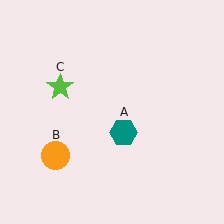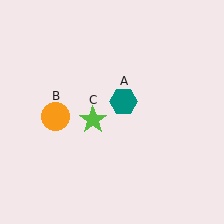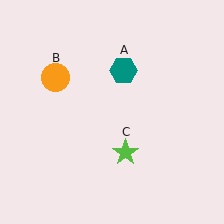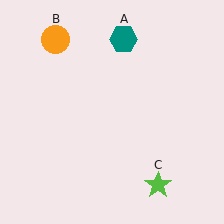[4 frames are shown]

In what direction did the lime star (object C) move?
The lime star (object C) moved down and to the right.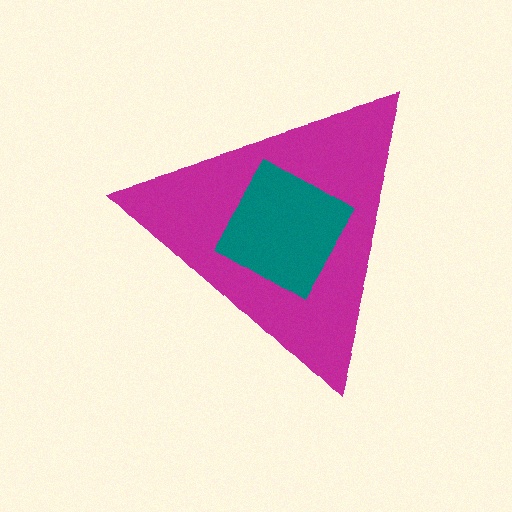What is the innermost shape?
The teal diamond.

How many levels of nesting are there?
2.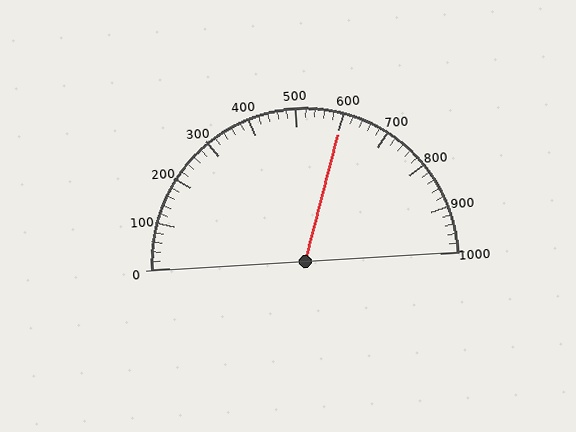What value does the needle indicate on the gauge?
The needle indicates approximately 600.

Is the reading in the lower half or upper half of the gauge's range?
The reading is in the upper half of the range (0 to 1000).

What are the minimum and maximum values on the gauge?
The gauge ranges from 0 to 1000.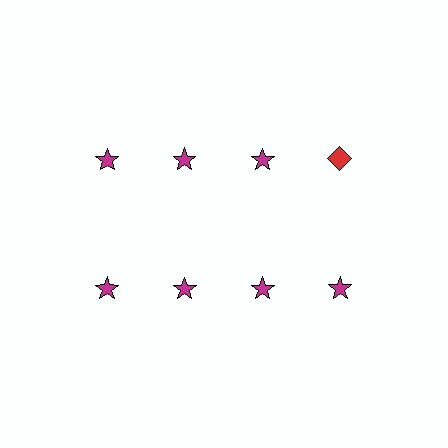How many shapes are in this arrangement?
There are 8 shapes arranged in a grid pattern.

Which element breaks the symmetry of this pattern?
The red diamond in the top row, second from right column breaks the symmetry. All other shapes are magenta stars.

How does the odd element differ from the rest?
It differs in both color (red instead of magenta) and shape (diamond instead of star).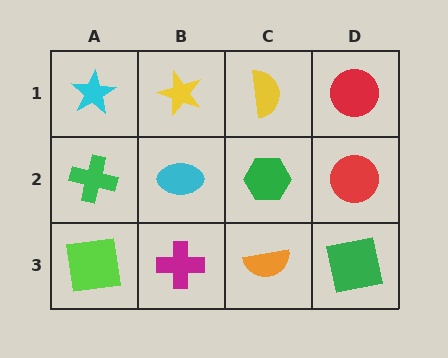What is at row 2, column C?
A green hexagon.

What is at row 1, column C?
A yellow semicircle.